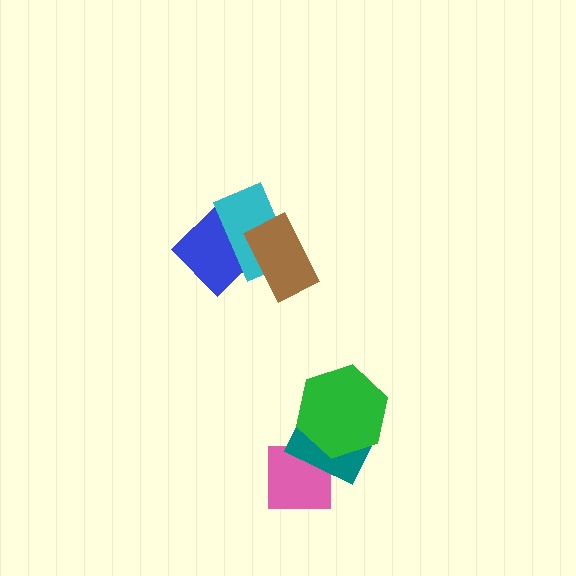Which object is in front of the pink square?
The teal rectangle is in front of the pink square.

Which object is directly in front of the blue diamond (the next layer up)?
The cyan rectangle is directly in front of the blue diamond.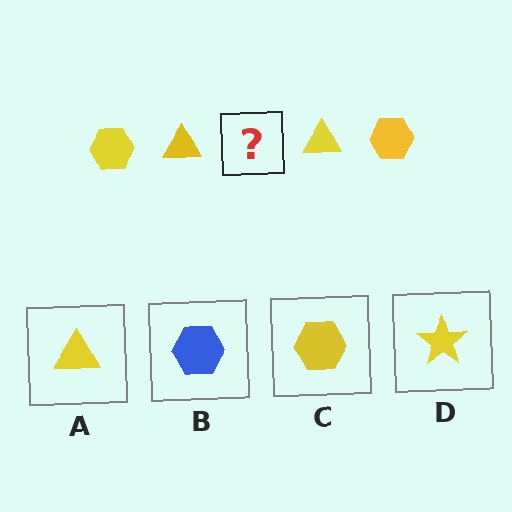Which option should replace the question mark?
Option C.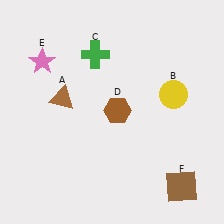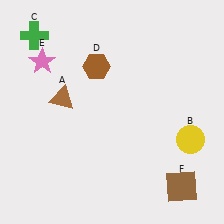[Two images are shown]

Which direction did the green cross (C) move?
The green cross (C) moved left.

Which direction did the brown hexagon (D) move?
The brown hexagon (D) moved up.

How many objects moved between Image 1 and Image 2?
3 objects moved between the two images.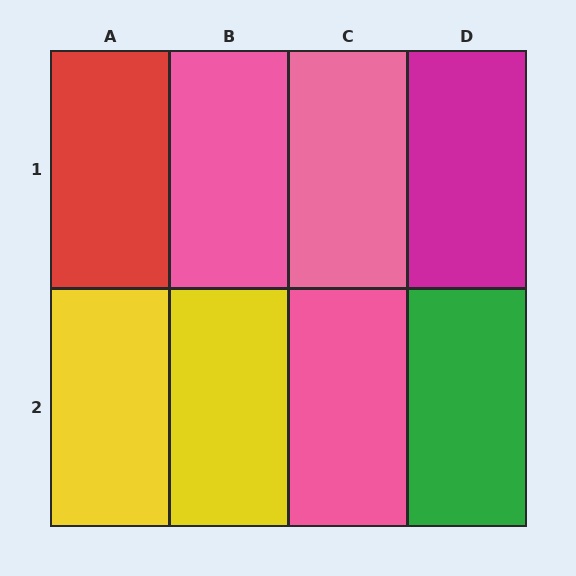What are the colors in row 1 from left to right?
Red, pink, pink, magenta.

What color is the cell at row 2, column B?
Yellow.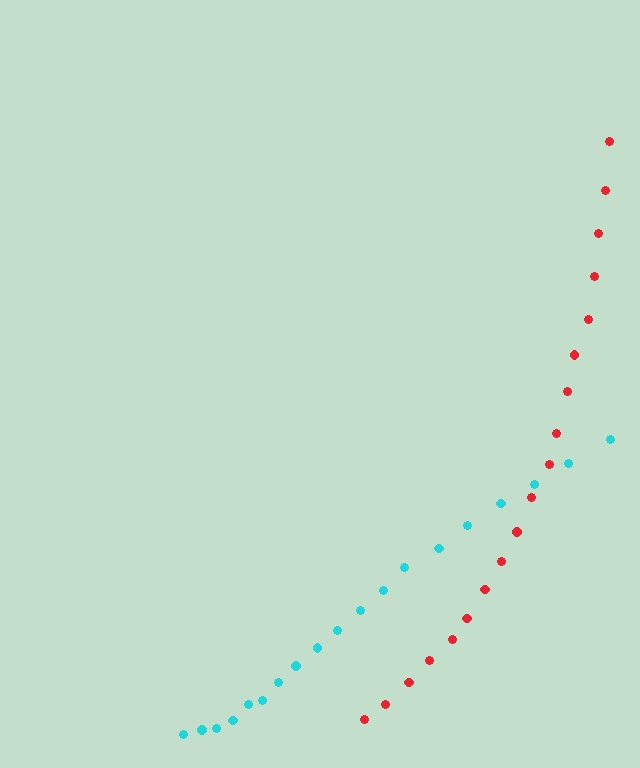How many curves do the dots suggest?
There are 2 distinct paths.